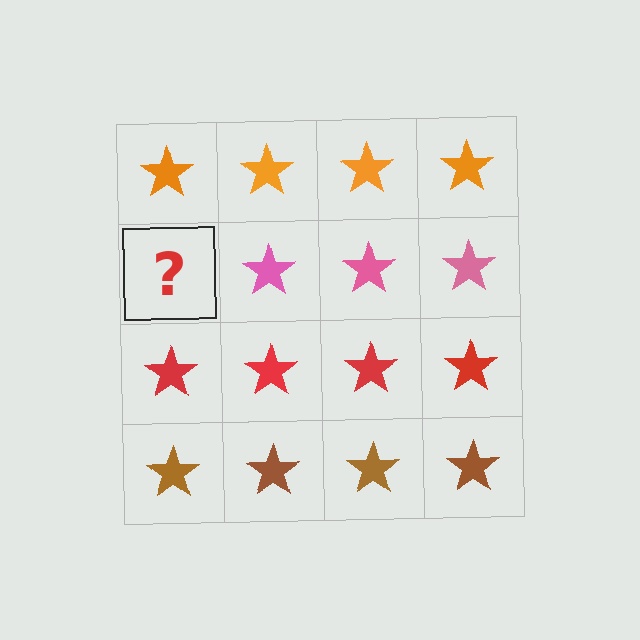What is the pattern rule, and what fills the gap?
The rule is that each row has a consistent color. The gap should be filled with a pink star.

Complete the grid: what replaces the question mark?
The question mark should be replaced with a pink star.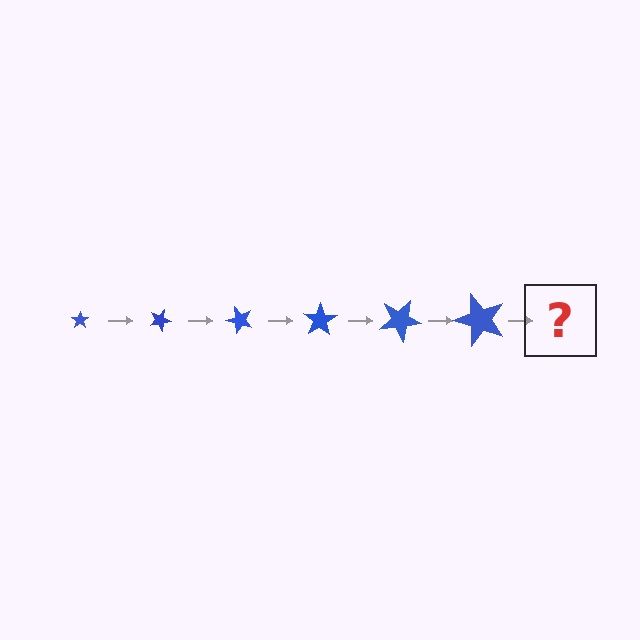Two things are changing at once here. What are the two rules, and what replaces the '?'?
The two rules are that the star grows larger each step and it rotates 25 degrees each step. The '?' should be a star, larger than the previous one and rotated 150 degrees from the start.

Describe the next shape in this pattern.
It should be a star, larger than the previous one and rotated 150 degrees from the start.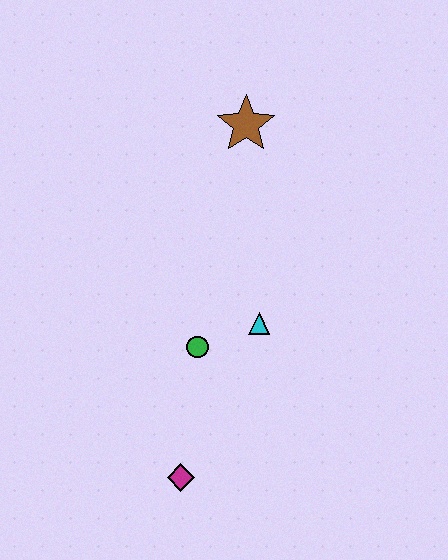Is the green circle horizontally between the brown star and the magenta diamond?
Yes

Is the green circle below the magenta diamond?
No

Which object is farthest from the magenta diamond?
The brown star is farthest from the magenta diamond.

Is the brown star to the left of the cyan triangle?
Yes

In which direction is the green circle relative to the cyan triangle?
The green circle is to the left of the cyan triangle.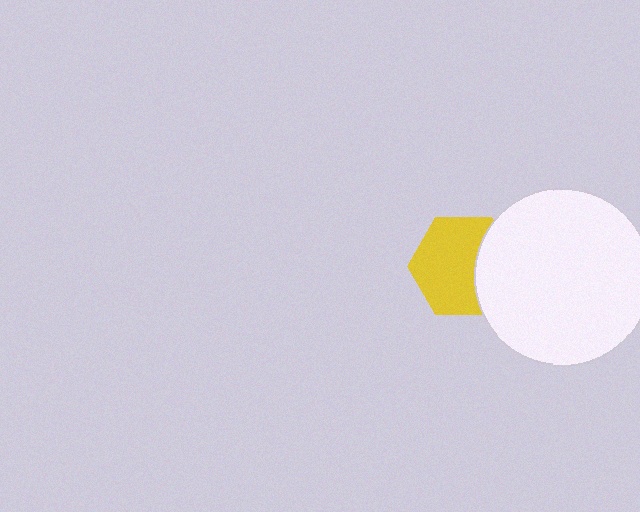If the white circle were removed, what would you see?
You would see the complete yellow hexagon.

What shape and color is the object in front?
The object in front is a white circle.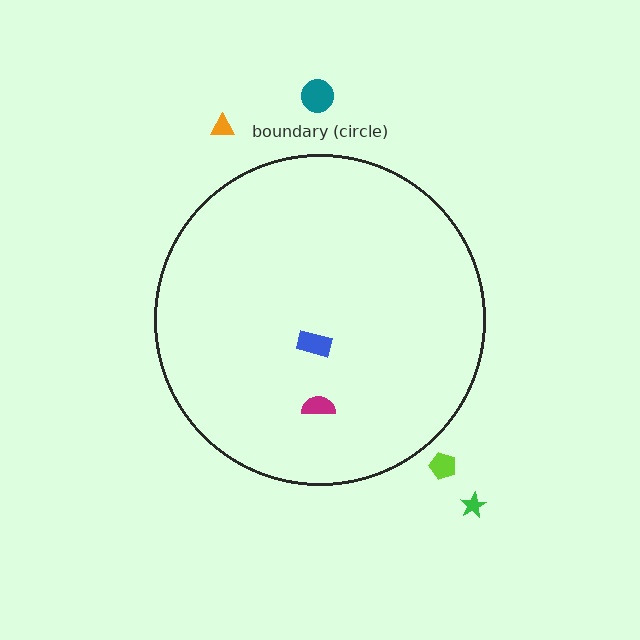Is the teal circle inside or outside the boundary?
Outside.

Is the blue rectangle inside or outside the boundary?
Inside.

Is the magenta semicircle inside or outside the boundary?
Inside.